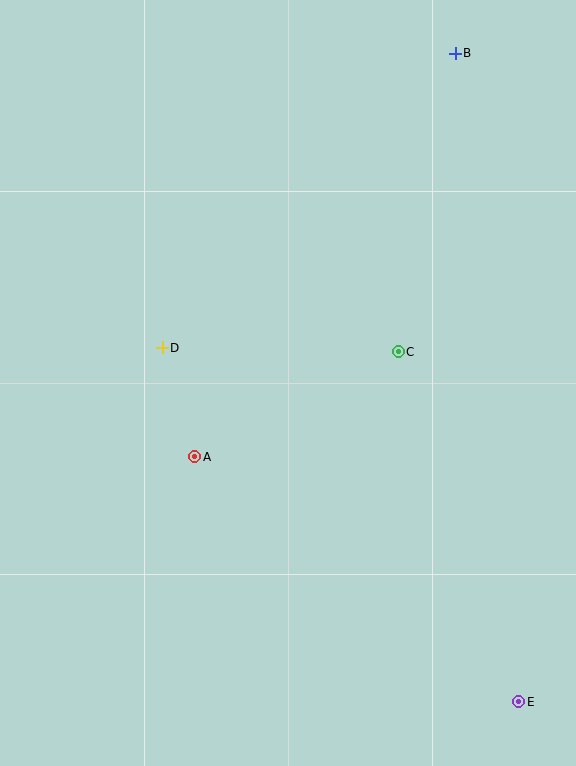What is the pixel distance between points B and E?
The distance between B and E is 652 pixels.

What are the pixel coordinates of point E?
Point E is at (519, 702).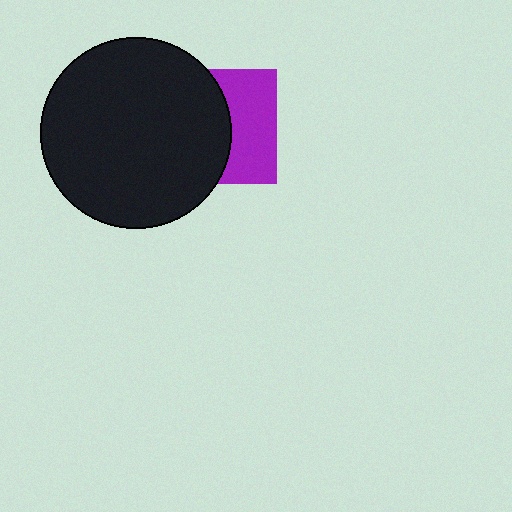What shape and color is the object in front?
The object in front is a black circle.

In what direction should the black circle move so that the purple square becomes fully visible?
The black circle should move left. That is the shortest direction to clear the overlap and leave the purple square fully visible.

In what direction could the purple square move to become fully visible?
The purple square could move right. That would shift it out from behind the black circle entirely.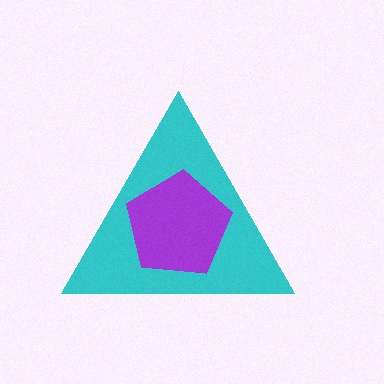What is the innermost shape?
The purple pentagon.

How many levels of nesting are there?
2.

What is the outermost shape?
The cyan triangle.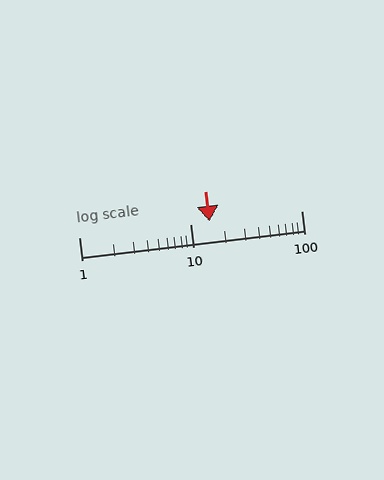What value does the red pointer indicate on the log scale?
The pointer indicates approximately 15.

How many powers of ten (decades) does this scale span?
The scale spans 2 decades, from 1 to 100.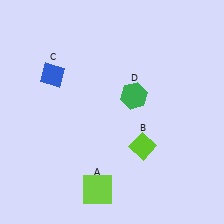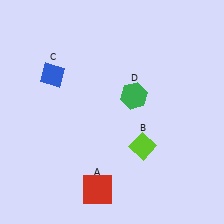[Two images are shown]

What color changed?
The square (A) changed from lime in Image 1 to red in Image 2.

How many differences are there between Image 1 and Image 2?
There is 1 difference between the two images.